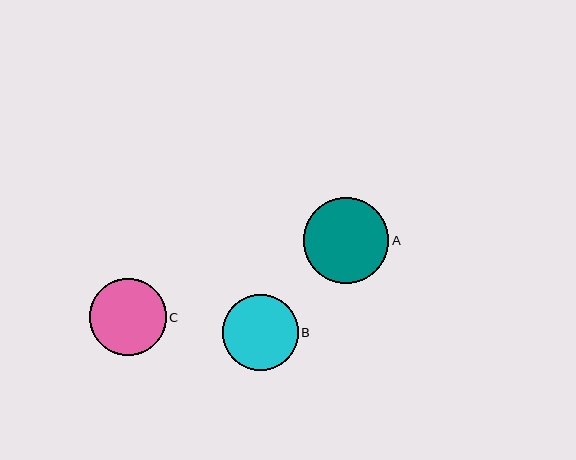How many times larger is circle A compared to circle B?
Circle A is approximately 1.1 times the size of circle B.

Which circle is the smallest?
Circle B is the smallest with a size of approximately 76 pixels.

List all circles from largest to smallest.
From largest to smallest: A, C, B.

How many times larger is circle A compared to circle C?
Circle A is approximately 1.1 times the size of circle C.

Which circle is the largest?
Circle A is the largest with a size of approximately 86 pixels.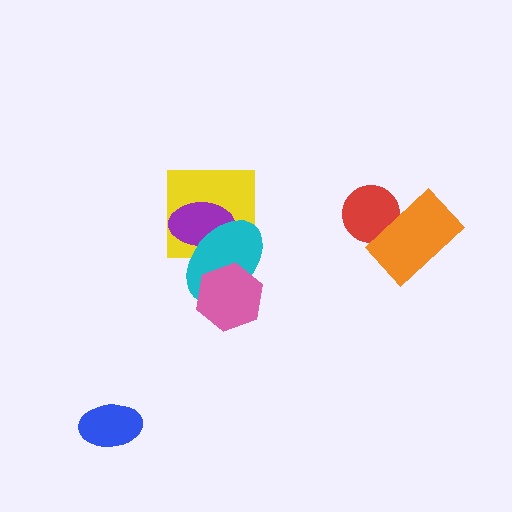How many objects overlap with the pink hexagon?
1 object overlaps with the pink hexagon.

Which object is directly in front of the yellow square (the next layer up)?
The purple ellipse is directly in front of the yellow square.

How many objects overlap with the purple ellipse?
2 objects overlap with the purple ellipse.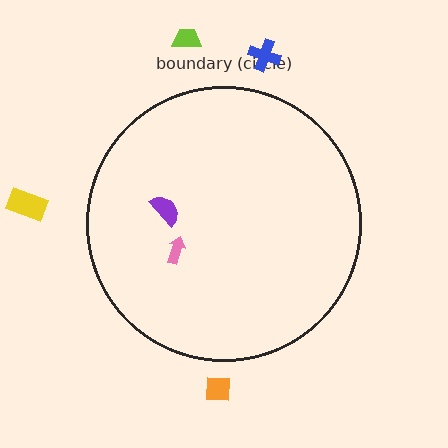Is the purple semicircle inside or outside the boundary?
Inside.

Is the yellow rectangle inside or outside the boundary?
Outside.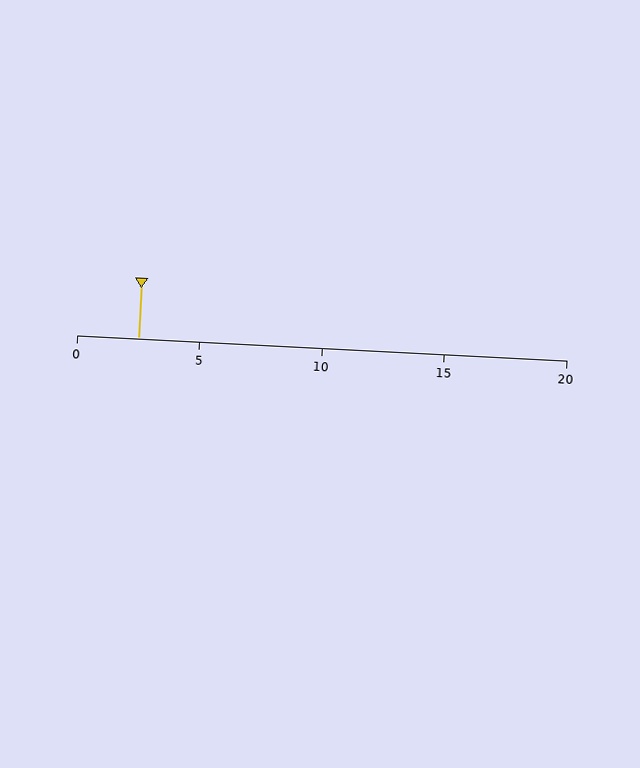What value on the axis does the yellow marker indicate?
The marker indicates approximately 2.5.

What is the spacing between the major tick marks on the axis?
The major ticks are spaced 5 apart.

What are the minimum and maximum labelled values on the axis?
The axis runs from 0 to 20.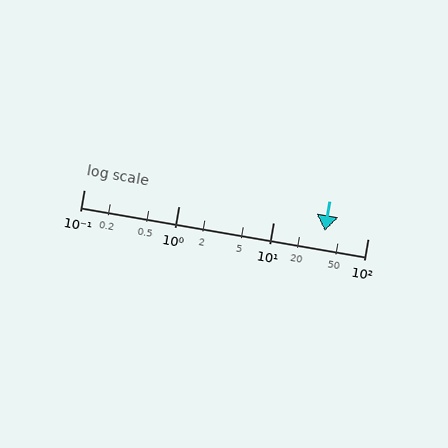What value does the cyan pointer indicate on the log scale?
The pointer indicates approximately 35.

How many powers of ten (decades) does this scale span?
The scale spans 3 decades, from 0.1 to 100.